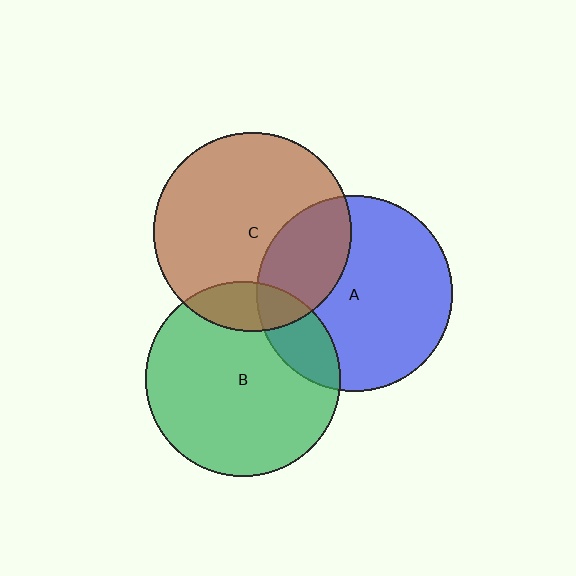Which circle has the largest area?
Circle C (brown).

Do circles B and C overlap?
Yes.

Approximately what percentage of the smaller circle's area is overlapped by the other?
Approximately 15%.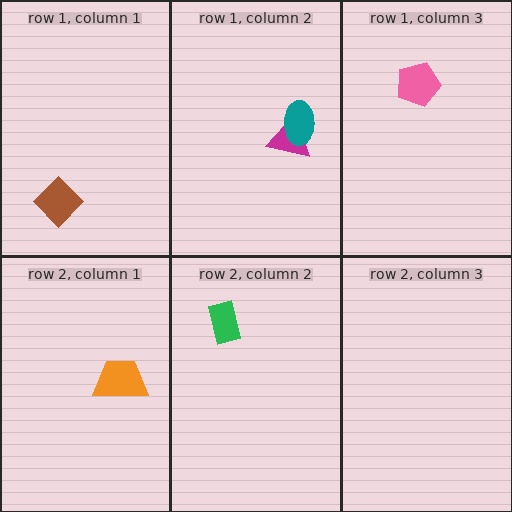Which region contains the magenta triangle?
The row 1, column 2 region.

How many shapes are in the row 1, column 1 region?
1.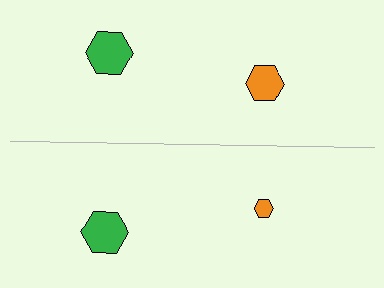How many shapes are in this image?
There are 4 shapes in this image.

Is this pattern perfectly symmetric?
No, the pattern is not perfectly symmetric. The orange hexagon on the bottom side has a different size than its mirror counterpart.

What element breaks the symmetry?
The orange hexagon on the bottom side has a different size than its mirror counterpart.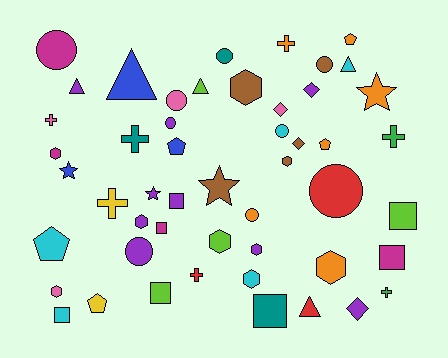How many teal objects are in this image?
There are 3 teal objects.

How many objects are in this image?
There are 50 objects.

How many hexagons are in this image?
There are 9 hexagons.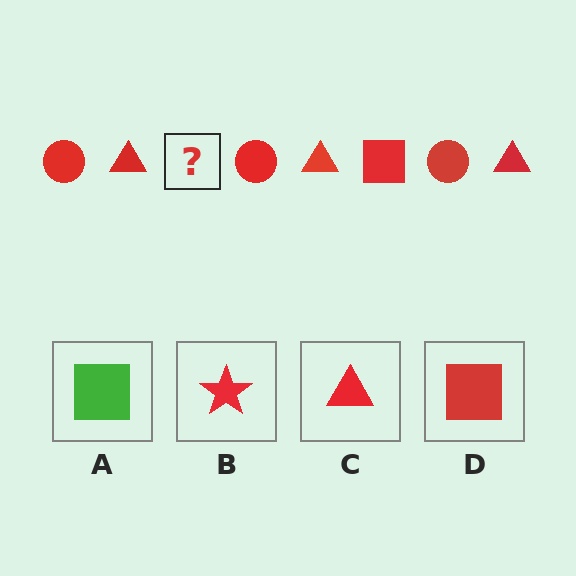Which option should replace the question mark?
Option D.